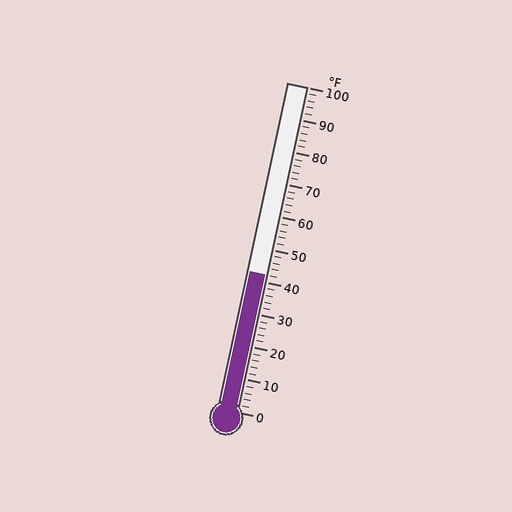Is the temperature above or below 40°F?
The temperature is above 40°F.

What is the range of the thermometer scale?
The thermometer scale ranges from 0°F to 100°F.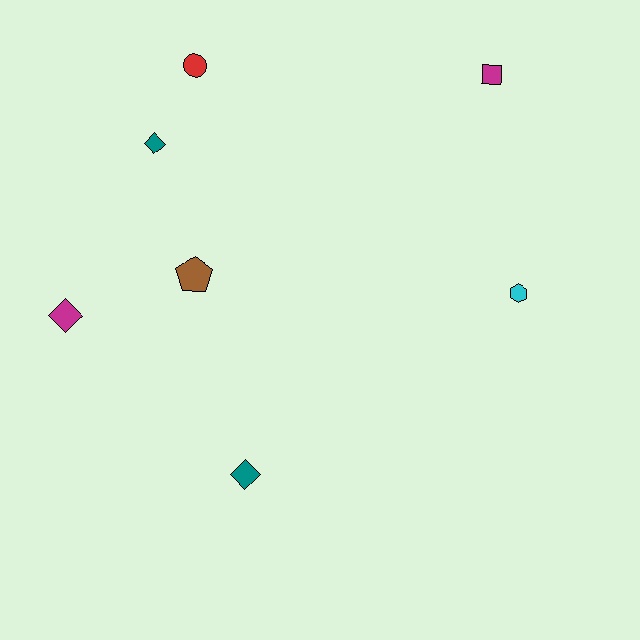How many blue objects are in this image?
There are no blue objects.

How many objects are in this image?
There are 7 objects.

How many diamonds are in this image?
There are 3 diamonds.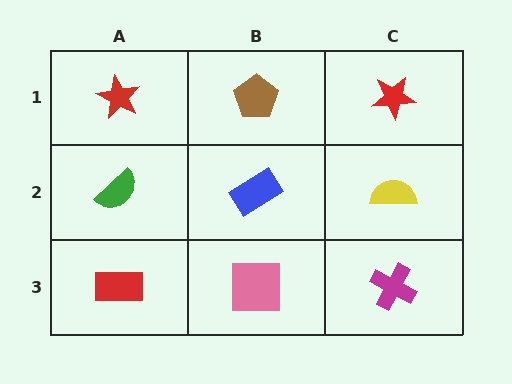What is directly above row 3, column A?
A green semicircle.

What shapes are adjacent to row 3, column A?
A green semicircle (row 2, column A), a pink square (row 3, column B).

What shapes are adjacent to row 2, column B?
A brown pentagon (row 1, column B), a pink square (row 3, column B), a green semicircle (row 2, column A), a yellow semicircle (row 2, column C).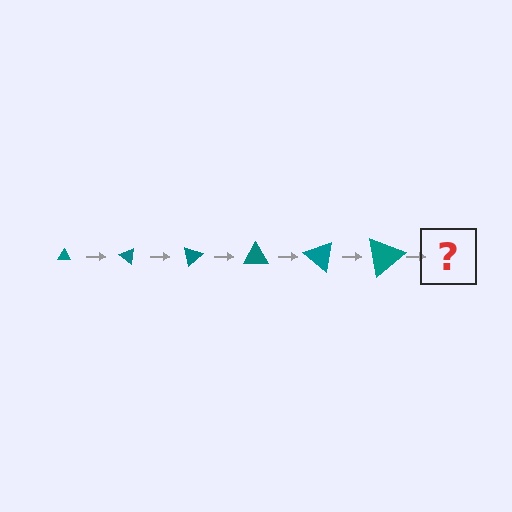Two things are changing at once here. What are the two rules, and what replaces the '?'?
The two rules are that the triangle grows larger each step and it rotates 40 degrees each step. The '?' should be a triangle, larger than the previous one and rotated 240 degrees from the start.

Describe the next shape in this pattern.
It should be a triangle, larger than the previous one and rotated 240 degrees from the start.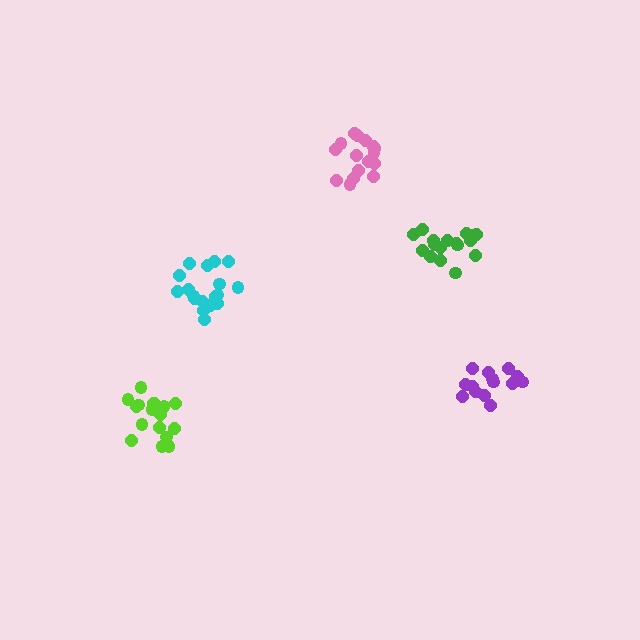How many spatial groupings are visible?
There are 5 spatial groupings.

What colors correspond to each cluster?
The clusters are colored: cyan, green, purple, lime, pink.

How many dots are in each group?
Group 1: 18 dots, Group 2: 17 dots, Group 3: 14 dots, Group 4: 18 dots, Group 5: 17 dots (84 total).